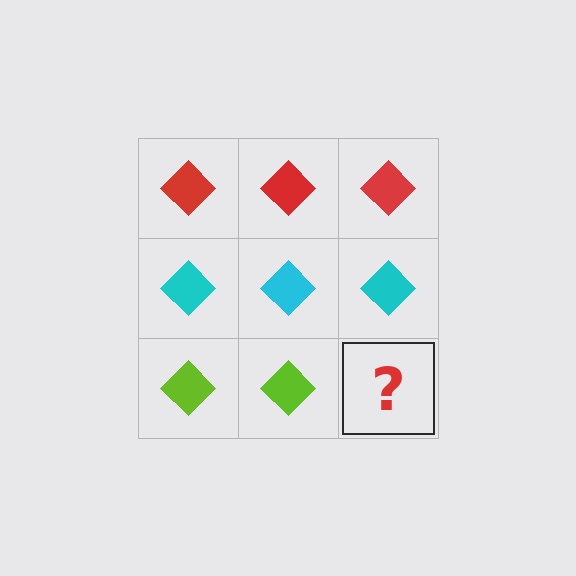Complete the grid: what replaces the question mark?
The question mark should be replaced with a lime diamond.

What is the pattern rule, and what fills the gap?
The rule is that each row has a consistent color. The gap should be filled with a lime diamond.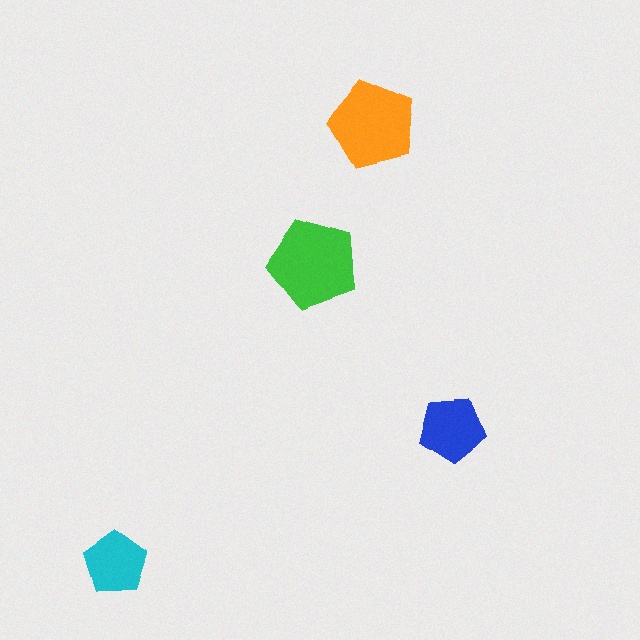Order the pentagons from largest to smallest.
the green one, the orange one, the blue one, the cyan one.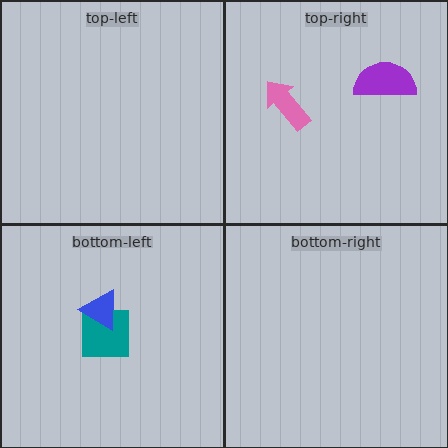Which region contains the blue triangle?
The bottom-left region.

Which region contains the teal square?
The bottom-left region.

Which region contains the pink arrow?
The top-right region.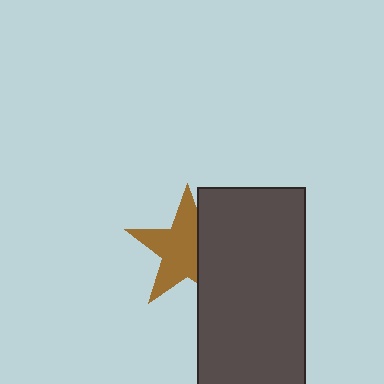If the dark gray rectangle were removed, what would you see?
You would see the complete brown star.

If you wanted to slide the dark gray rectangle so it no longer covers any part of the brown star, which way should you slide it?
Slide it right — that is the most direct way to separate the two shapes.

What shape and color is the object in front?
The object in front is a dark gray rectangle.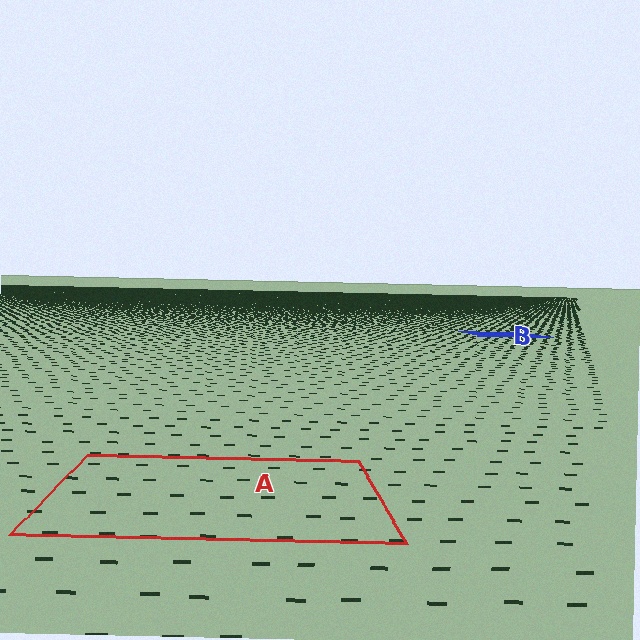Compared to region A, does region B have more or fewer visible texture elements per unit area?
Region B has more texture elements per unit area — they are packed more densely because it is farther away.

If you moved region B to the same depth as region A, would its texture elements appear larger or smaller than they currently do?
They would appear larger. At a closer depth, the same texture elements are projected at a bigger on-screen size.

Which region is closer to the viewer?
Region A is closer. The texture elements there are larger and more spread out.